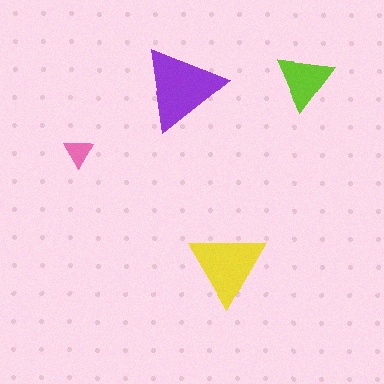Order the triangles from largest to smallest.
the purple one, the yellow one, the lime one, the pink one.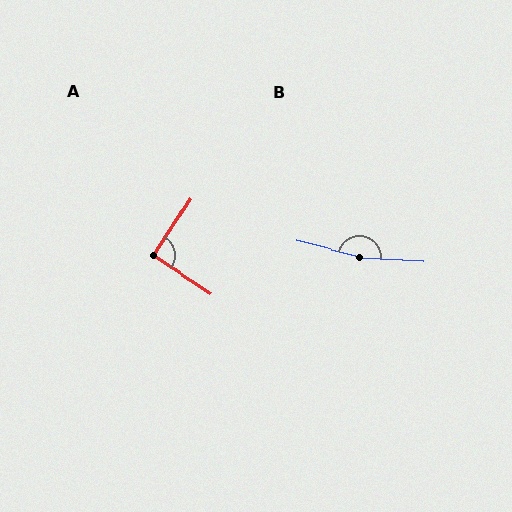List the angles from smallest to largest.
A (91°), B (169°).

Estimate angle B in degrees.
Approximately 169 degrees.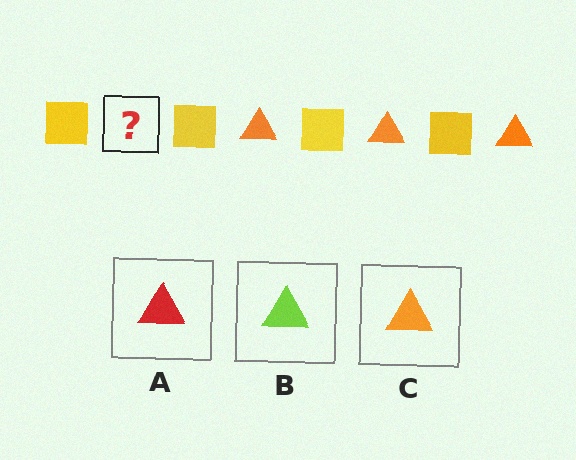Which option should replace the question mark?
Option C.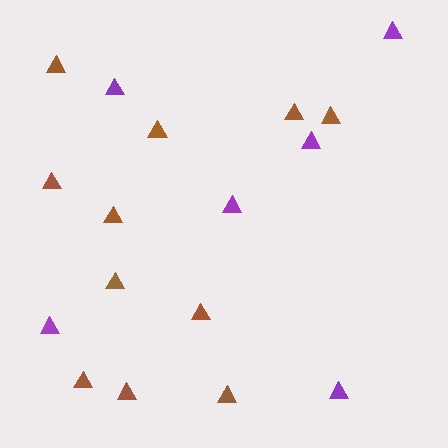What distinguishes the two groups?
There are 2 groups: one group of brown triangles (11) and one group of purple triangles (6).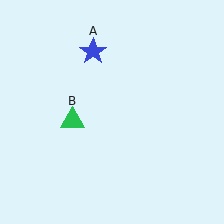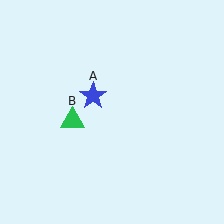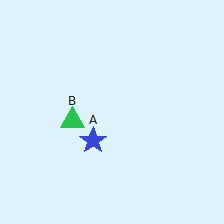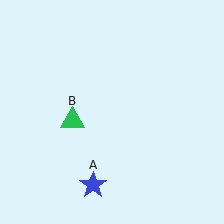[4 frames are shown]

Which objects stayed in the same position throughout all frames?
Green triangle (object B) remained stationary.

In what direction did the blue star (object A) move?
The blue star (object A) moved down.